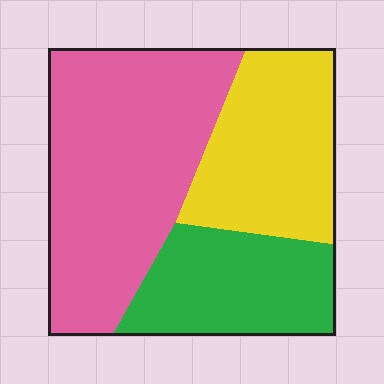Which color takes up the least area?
Green, at roughly 25%.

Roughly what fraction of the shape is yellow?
Yellow takes up about one quarter (1/4) of the shape.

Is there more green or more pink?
Pink.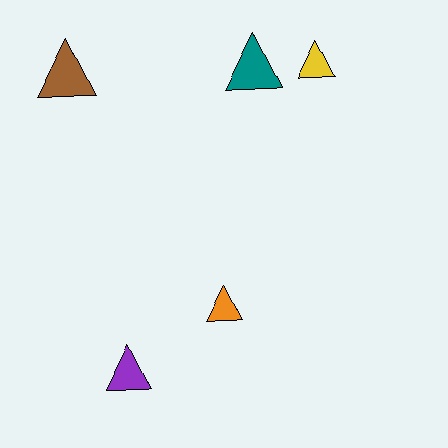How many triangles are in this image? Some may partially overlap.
There are 5 triangles.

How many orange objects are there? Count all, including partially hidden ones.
There is 1 orange object.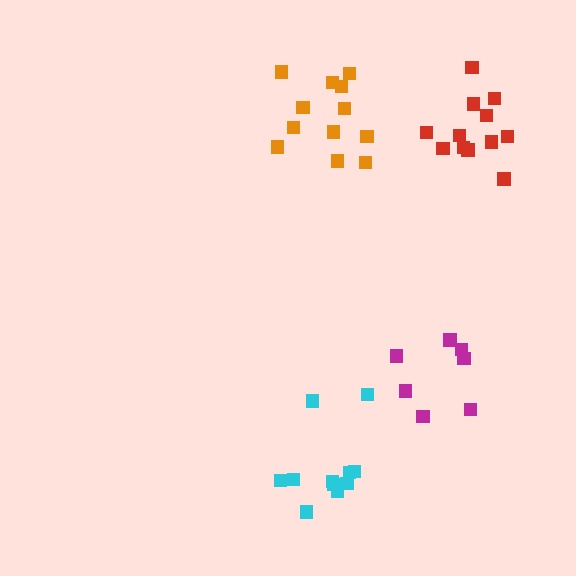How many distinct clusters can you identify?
There are 4 distinct clusters.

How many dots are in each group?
Group 1: 12 dots, Group 2: 11 dots, Group 3: 7 dots, Group 4: 12 dots (42 total).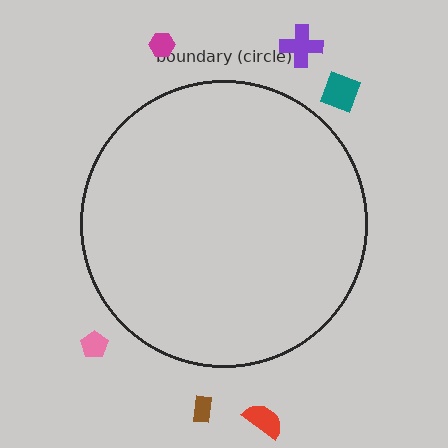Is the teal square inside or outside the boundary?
Outside.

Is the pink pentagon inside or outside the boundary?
Outside.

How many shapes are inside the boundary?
0 inside, 6 outside.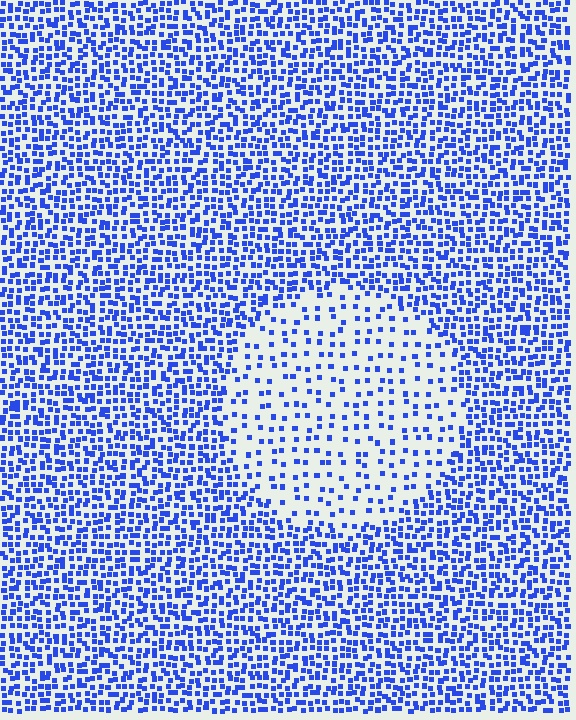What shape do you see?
I see a circle.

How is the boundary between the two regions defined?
The boundary is defined by a change in element density (approximately 2.6x ratio). All elements are the same color, size, and shape.